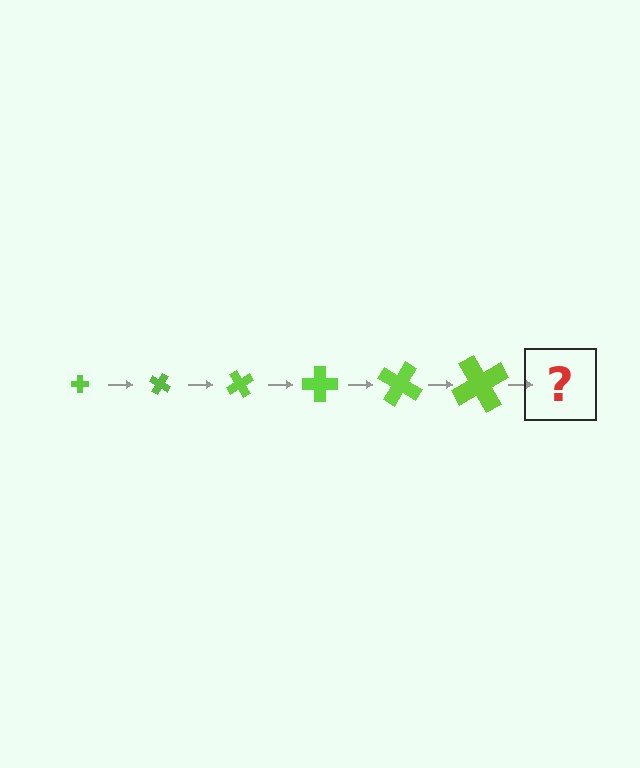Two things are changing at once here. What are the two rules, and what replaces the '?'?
The two rules are that the cross grows larger each step and it rotates 30 degrees each step. The '?' should be a cross, larger than the previous one and rotated 180 degrees from the start.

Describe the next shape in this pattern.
It should be a cross, larger than the previous one and rotated 180 degrees from the start.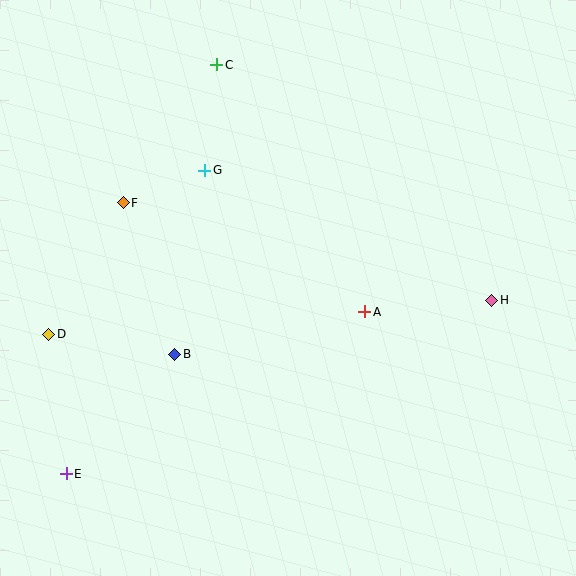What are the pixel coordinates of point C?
Point C is at (216, 65).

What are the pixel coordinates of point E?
Point E is at (66, 474).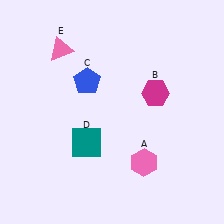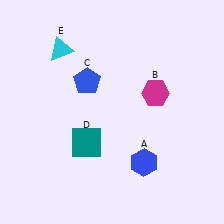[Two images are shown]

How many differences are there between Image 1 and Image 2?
There are 2 differences between the two images.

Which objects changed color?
A changed from pink to blue. E changed from pink to cyan.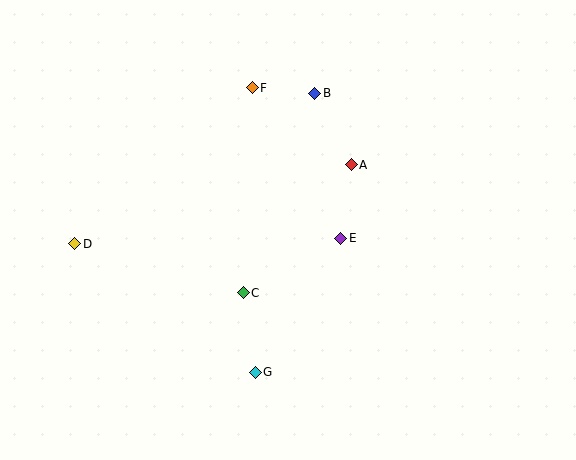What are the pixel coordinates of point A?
Point A is at (351, 165).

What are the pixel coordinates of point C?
Point C is at (243, 293).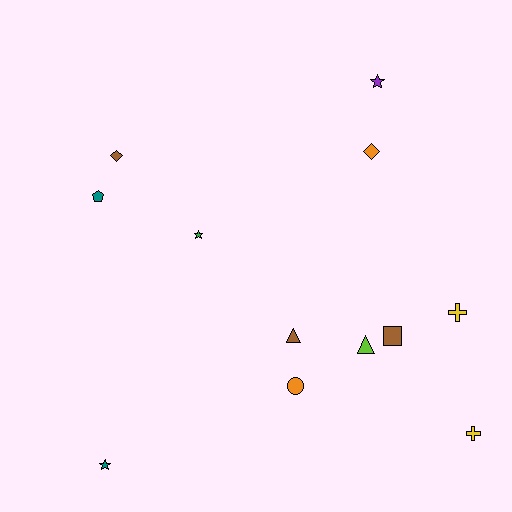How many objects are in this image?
There are 12 objects.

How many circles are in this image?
There is 1 circle.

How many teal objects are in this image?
There are 2 teal objects.